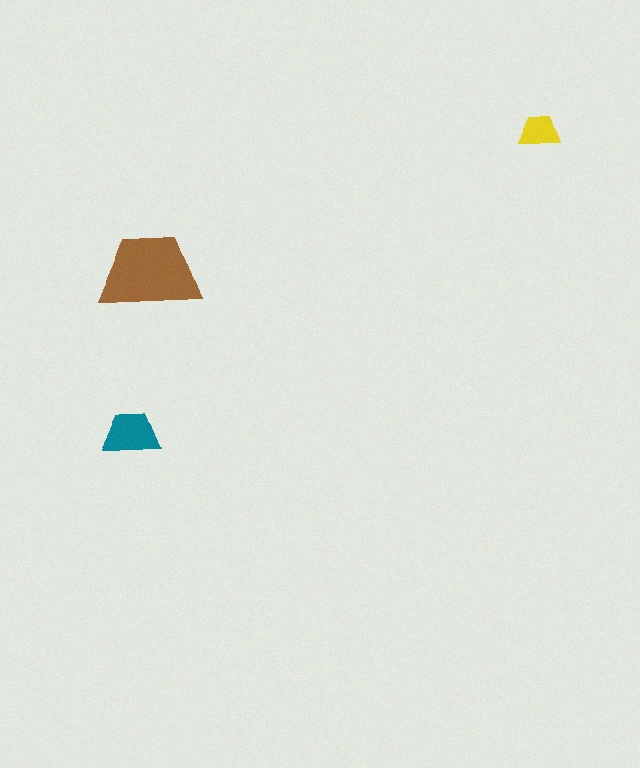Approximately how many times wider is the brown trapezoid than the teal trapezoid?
About 2 times wider.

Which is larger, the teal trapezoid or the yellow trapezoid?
The teal one.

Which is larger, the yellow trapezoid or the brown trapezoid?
The brown one.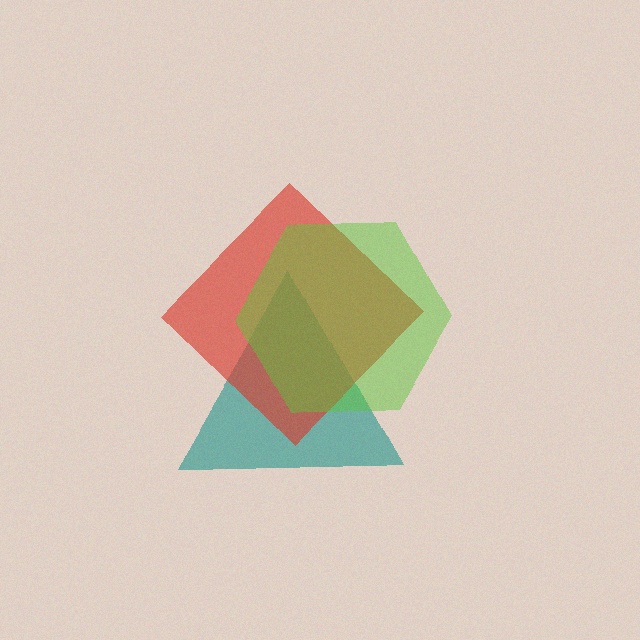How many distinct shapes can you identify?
There are 3 distinct shapes: a teal triangle, a red diamond, a lime hexagon.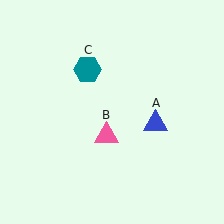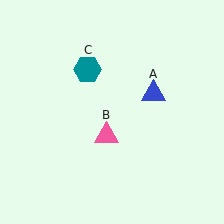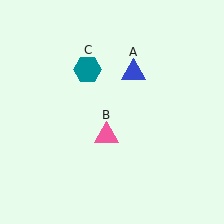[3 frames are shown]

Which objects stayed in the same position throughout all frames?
Pink triangle (object B) and teal hexagon (object C) remained stationary.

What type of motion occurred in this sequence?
The blue triangle (object A) rotated counterclockwise around the center of the scene.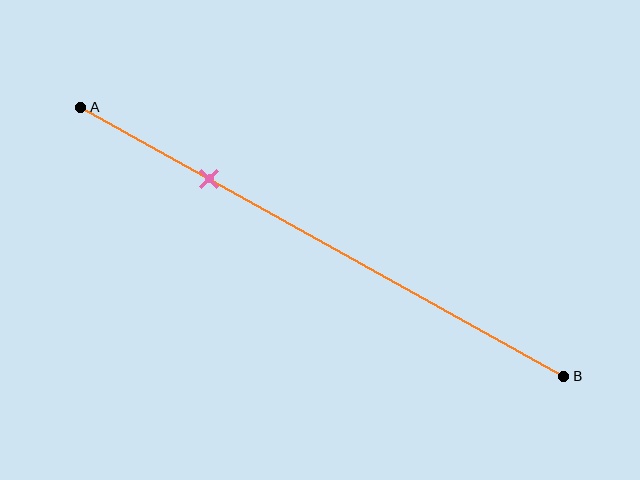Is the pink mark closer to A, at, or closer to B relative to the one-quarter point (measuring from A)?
The pink mark is approximately at the one-quarter point of segment AB.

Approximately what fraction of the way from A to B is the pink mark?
The pink mark is approximately 25% of the way from A to B.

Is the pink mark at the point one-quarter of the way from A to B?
Yes, the mark is approximately at the one-quarter point.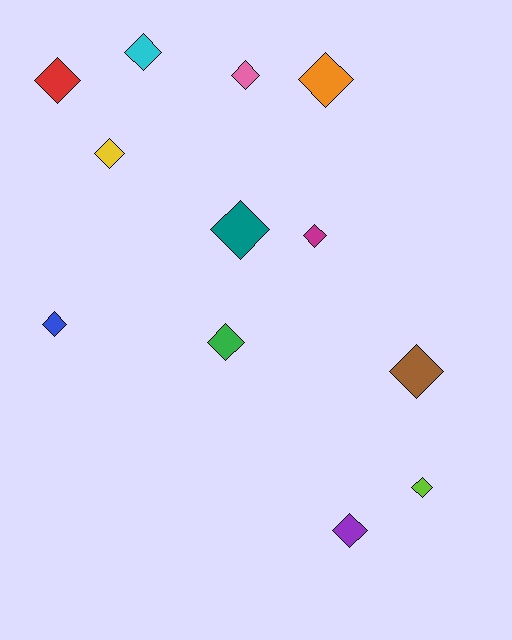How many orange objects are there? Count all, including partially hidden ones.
There is 1 orange object.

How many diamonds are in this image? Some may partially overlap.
There are 12 diamonds.